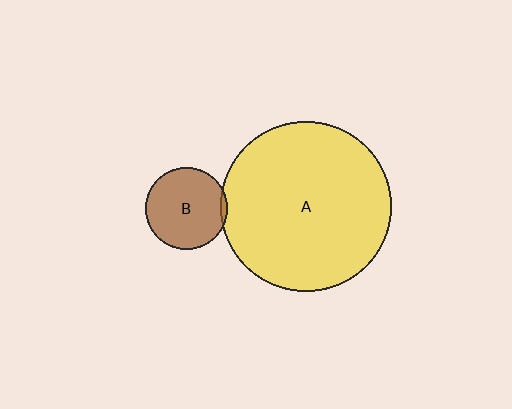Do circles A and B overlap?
Yes.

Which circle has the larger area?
Circle A (yellow).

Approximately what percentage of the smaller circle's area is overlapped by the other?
Approximately 5%.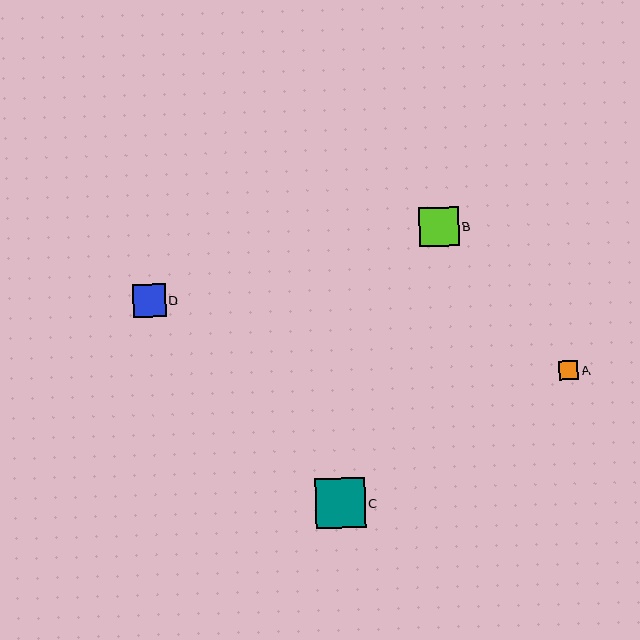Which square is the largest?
Square C is the largest with a size of approximately 50 pixels.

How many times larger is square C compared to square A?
Square C is approximately 2.6 times the size of square A.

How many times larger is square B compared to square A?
Square B is approximately 2.0 times the size of square A.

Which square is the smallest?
Square A is the smallest with a size of approximately 20 pixels.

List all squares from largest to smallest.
From largest to smallest: C, B, D, A.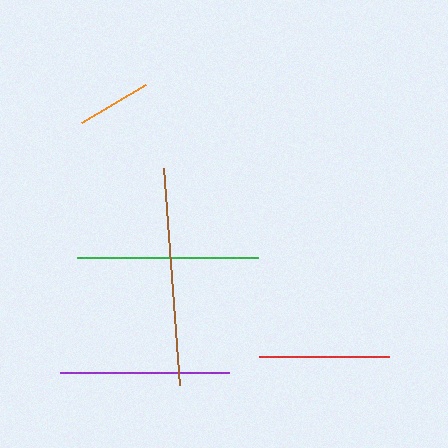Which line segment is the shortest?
The orange line is the shortest at approximately 74 pixels.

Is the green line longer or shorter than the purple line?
The green line is longer than the purple line.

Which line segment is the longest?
The brown line is the longest at approximately 217 pixels.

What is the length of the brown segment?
The brown segment is approximately 217 pixels long.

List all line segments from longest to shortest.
From longest to shortest: brown, green, purple, red, orange.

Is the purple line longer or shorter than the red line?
The purple line is longer than the red line.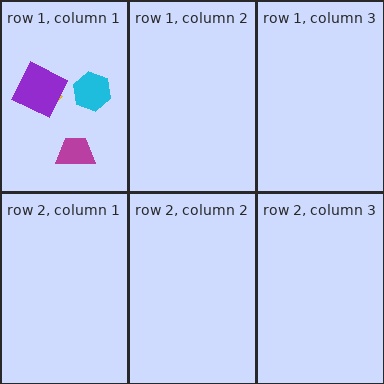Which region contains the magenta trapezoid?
The row 1, column 1 region.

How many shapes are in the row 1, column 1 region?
4.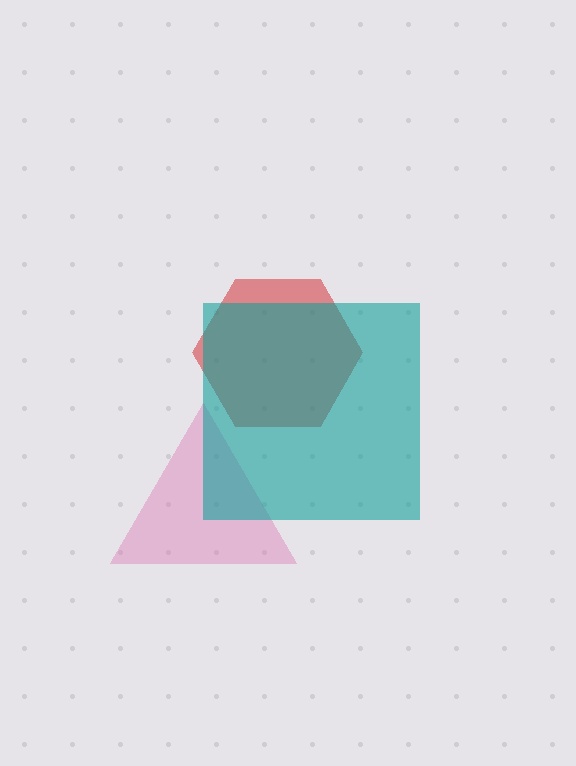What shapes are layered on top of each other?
The layered shapes are: a red hexagon, a pink triangle, a teal square.